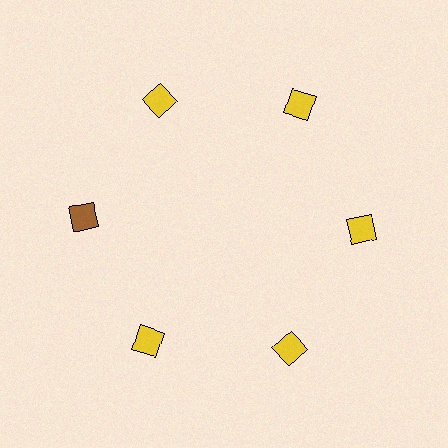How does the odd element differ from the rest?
It has a different color: brown instead of yellow.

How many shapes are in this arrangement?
There are 6 shapes arranged in a ring pattern.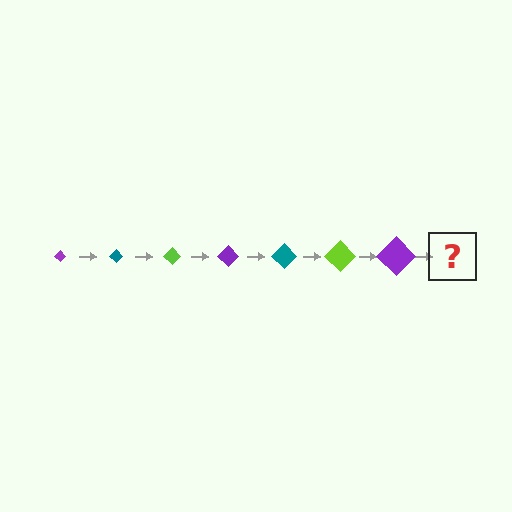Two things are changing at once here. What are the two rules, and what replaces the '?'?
The two rules are that the diamond grows larger each step and the color cycles through purple, teal, and lime. The '?' should be a teal diamond, larger than the previous one.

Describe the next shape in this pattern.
It should be a teal diamond, larger than the previous one.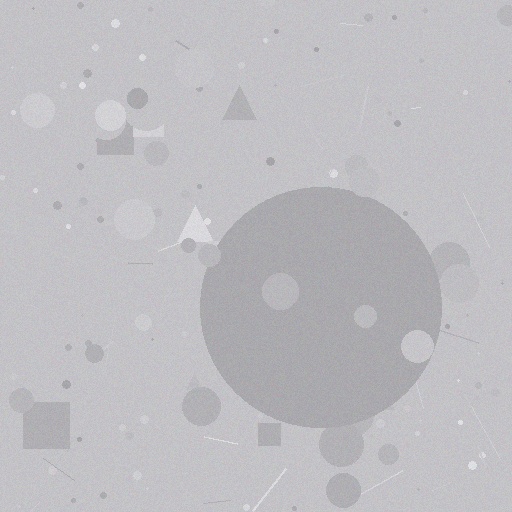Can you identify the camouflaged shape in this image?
The camouflaged shape is a circle.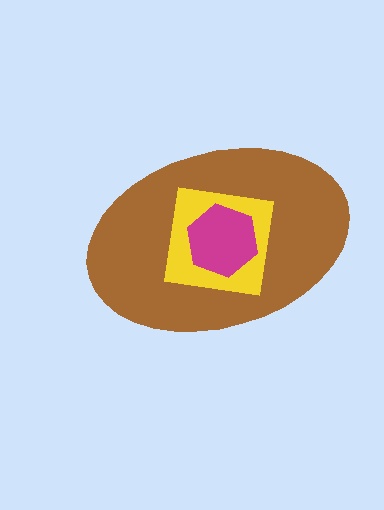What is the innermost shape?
The magenta hexagon.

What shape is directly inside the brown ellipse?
The yellow square.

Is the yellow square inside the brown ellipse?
Yes.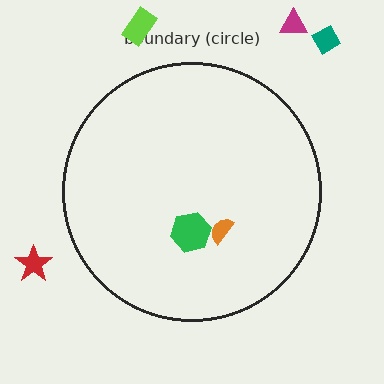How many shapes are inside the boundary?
2 inside, 4 outside.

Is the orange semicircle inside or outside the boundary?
Inside.